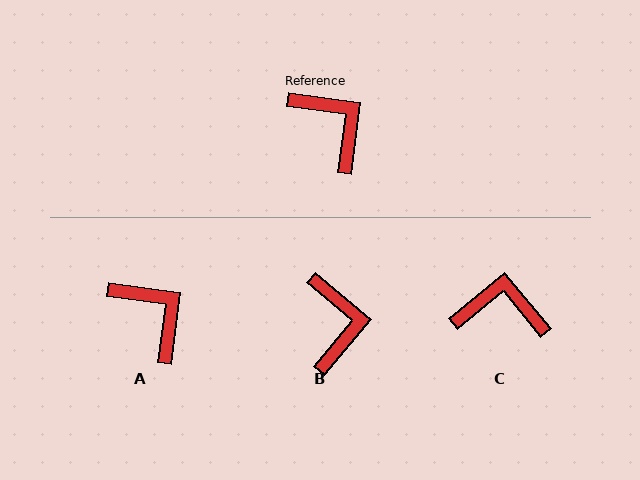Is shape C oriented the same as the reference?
No, it is off by about 47 degrees.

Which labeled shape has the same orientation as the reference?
A.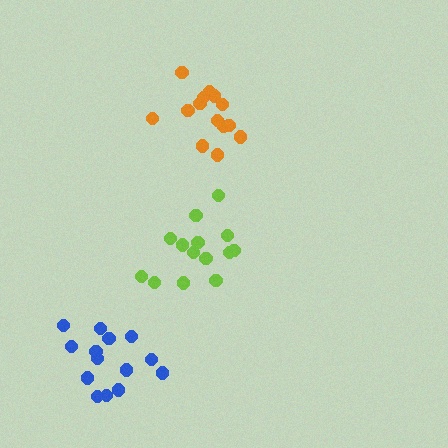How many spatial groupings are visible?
There are 3 spatial groupings.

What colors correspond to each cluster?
The clusters are colored: orange, lime, blue.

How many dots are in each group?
Group 1: 14 dots, Group 2: 14 dots, Group 3: 14 dots (42 total).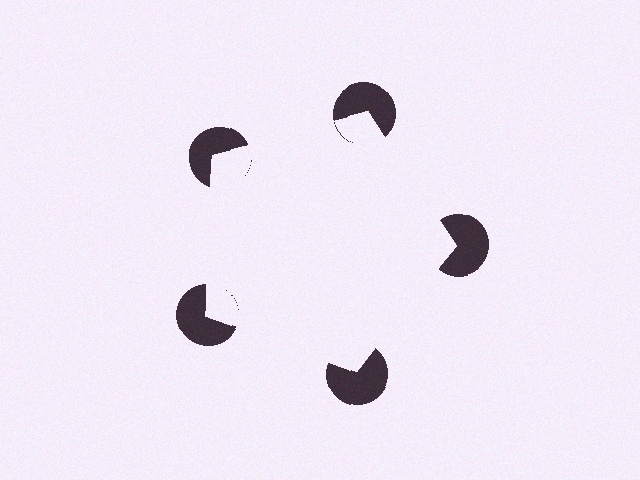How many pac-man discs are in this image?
There are 5 — one at each vertex of the illusory pentagon.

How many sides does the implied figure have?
5 sides.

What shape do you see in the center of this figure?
An illusory pentagon — its edges are inferred from the aligned wedge cuts in the pac-man discs, not physically drawn.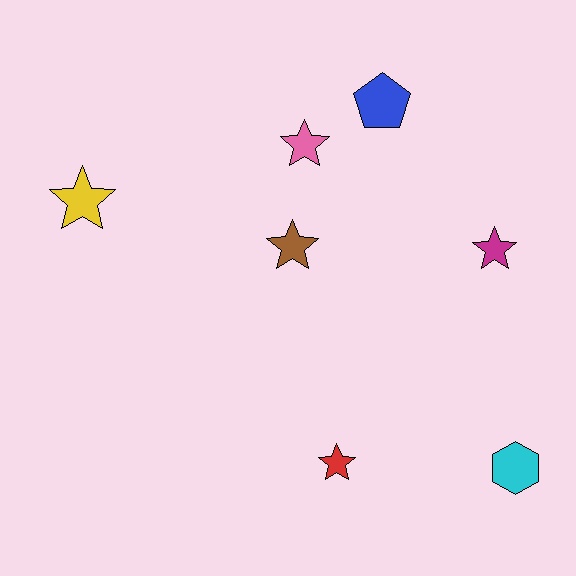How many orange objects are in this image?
There are no orange objects.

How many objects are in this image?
There are 7 objects.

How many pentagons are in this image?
There is 1 pentagon.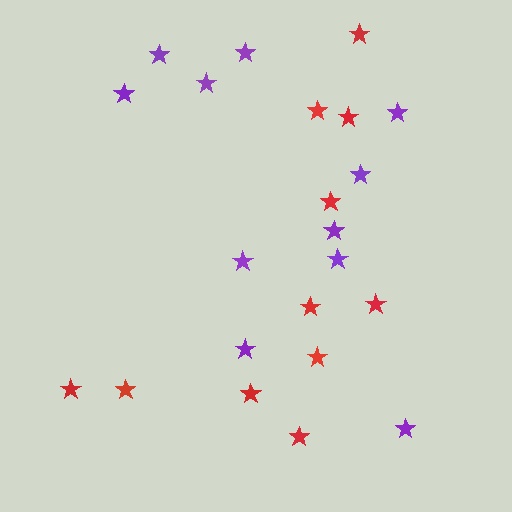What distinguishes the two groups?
There are 2 groups: one group of red stars (11) and one group of purple stars (11).